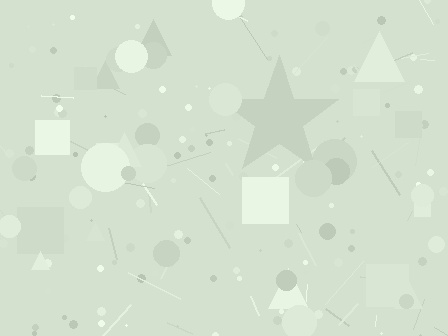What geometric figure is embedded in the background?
A star is embedded in the background.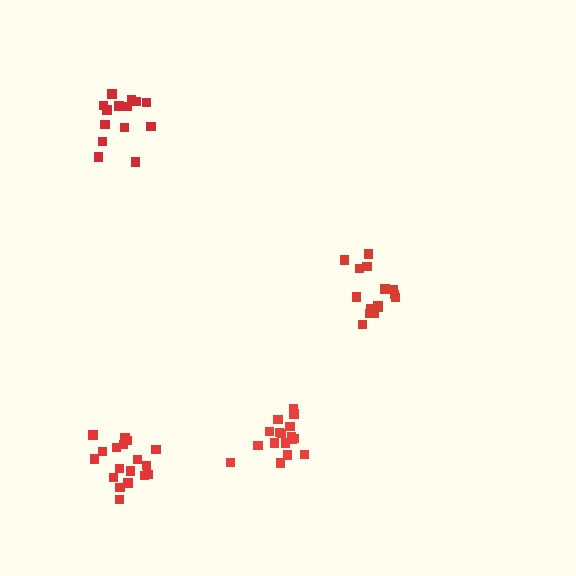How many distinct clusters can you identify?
There are 4 distinct clusters.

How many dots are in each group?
Group 1: 18 dots, Group 2: 15 dots, Group 3: 17 dots, Group 4: 14 dots (64 total).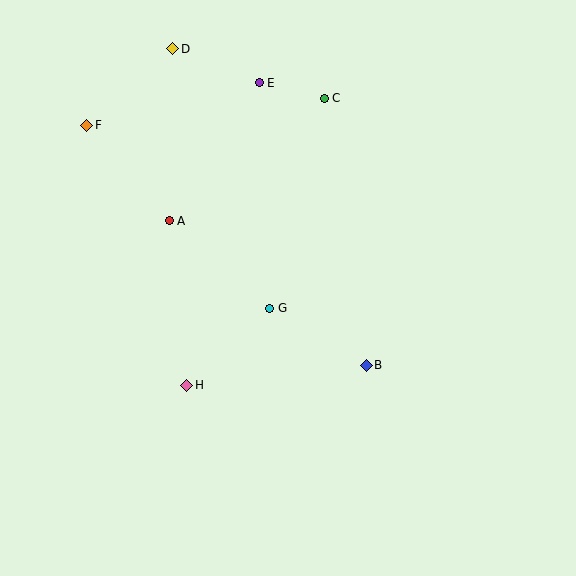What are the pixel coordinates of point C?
Point C is at (324, 98).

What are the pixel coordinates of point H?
Point H is at (187, 385).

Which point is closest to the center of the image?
Point G at (270, 308) is closest to the center.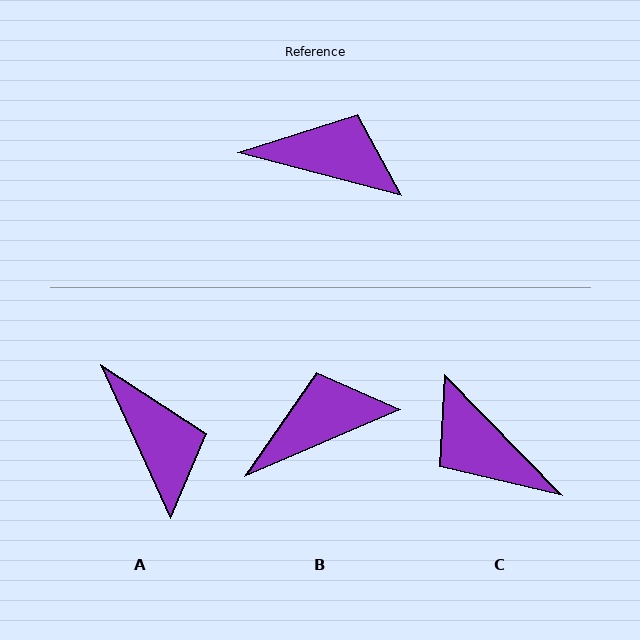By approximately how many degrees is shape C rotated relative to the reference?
Approximately 149 degrees counter-clockwise.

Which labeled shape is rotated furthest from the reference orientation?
C, about 149 degrees away.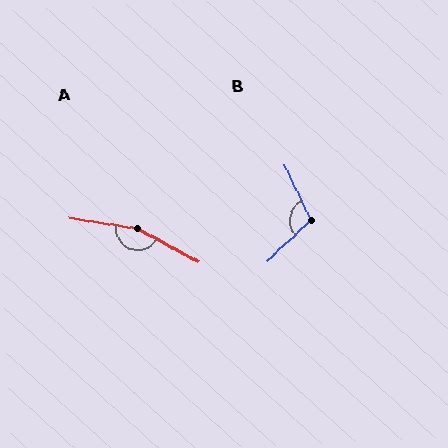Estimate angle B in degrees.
Approximately 108 degrees.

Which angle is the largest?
A, at approximately 160 degrees.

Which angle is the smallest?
B, at approximately 108 degrees.